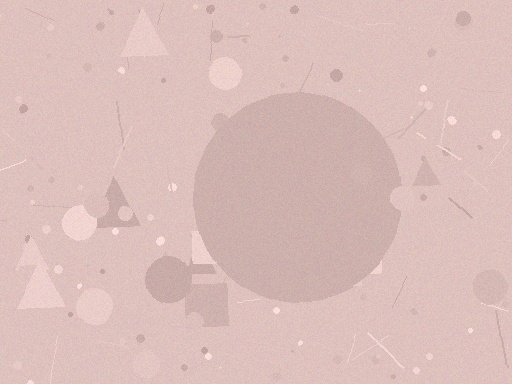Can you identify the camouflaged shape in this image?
The camouflaged shape is a circle.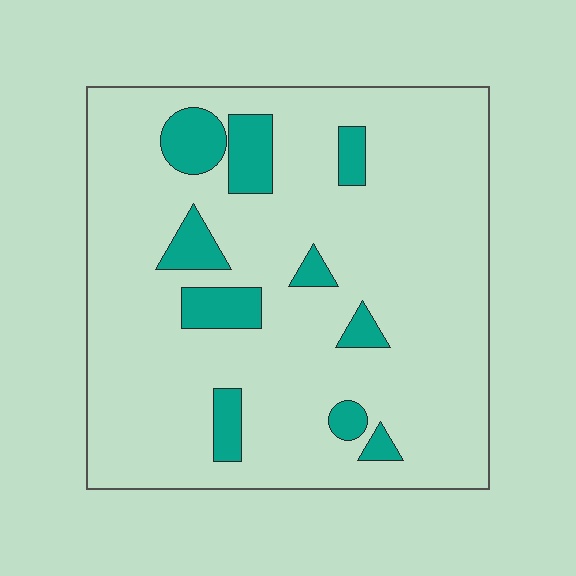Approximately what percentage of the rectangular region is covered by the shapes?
Approximately 15%.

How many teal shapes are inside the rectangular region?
10.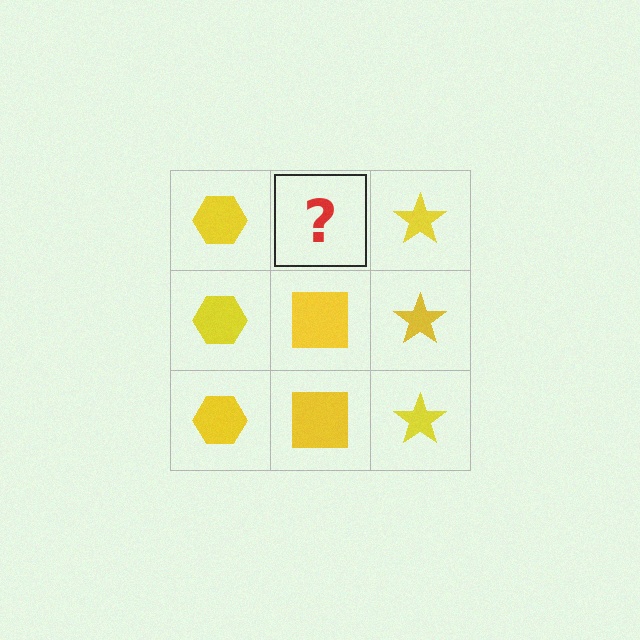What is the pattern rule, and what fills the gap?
The rule is that each column has a consistent shape. The gap should be filled with a yellow square.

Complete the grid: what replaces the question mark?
The question mark should be replaced with a yellow square.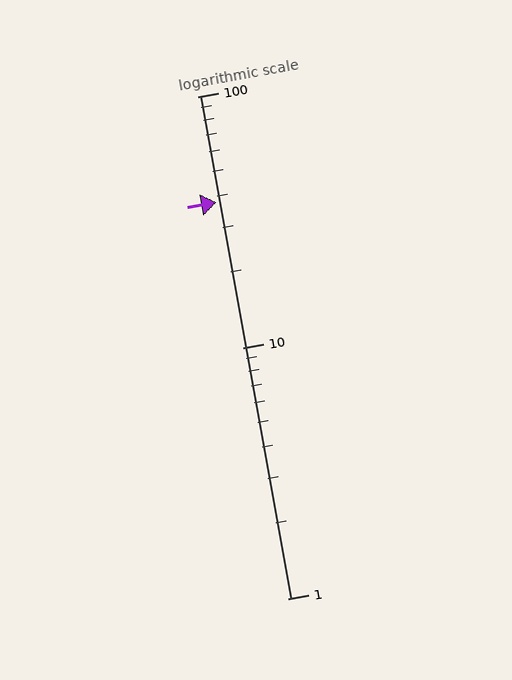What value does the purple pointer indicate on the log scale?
The pointer indicates approximately 38.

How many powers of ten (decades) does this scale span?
The scale spans 2 decades, from 1 to 100.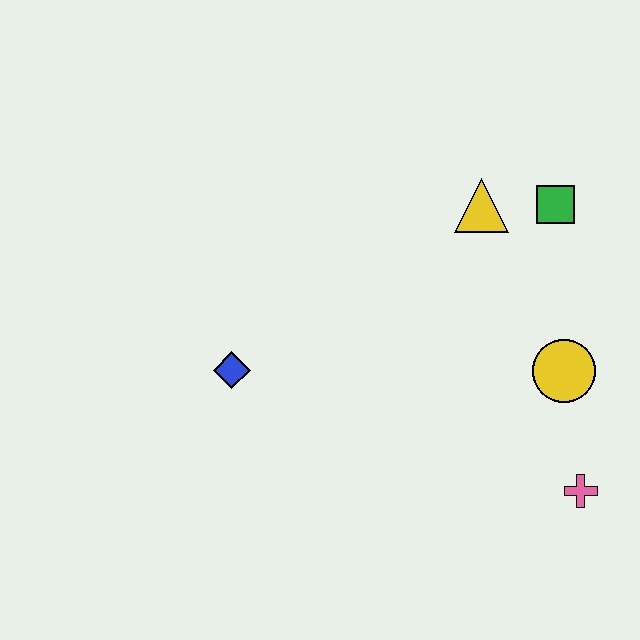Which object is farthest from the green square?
The blue diamond is farthest from the green square.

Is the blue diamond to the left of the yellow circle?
Yes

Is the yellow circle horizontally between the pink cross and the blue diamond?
Yes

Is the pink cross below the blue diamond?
Yes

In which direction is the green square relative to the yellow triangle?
The green square is to the right of the yellow triangle.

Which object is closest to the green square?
The yellow triangle is closest to the green square.